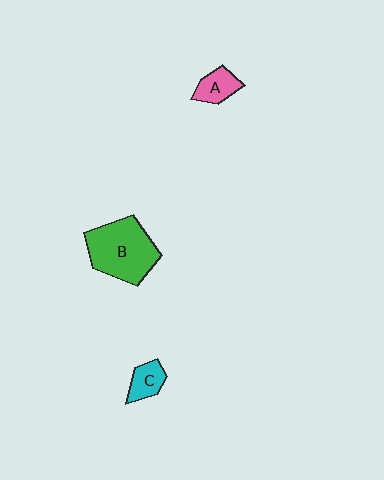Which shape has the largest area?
Shape B (green).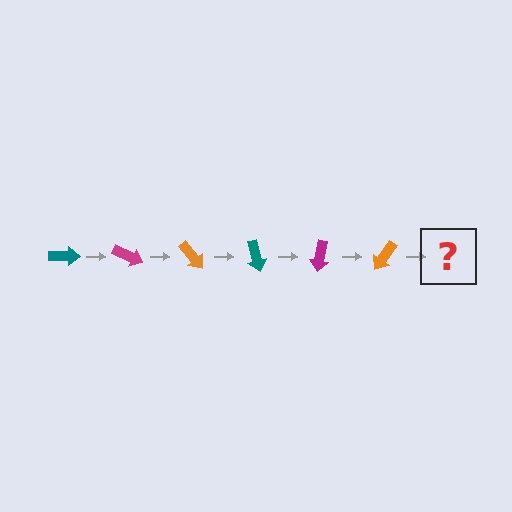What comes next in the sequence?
The next element should be a teal arrow, rotated 150 degrees from the start.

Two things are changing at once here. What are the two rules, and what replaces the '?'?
The two rules are that it rotates 25 degrees each step and the color cycles through teal, magenta, and orange. The '?' should be a teal arrow, rotated 150 degrees from the start.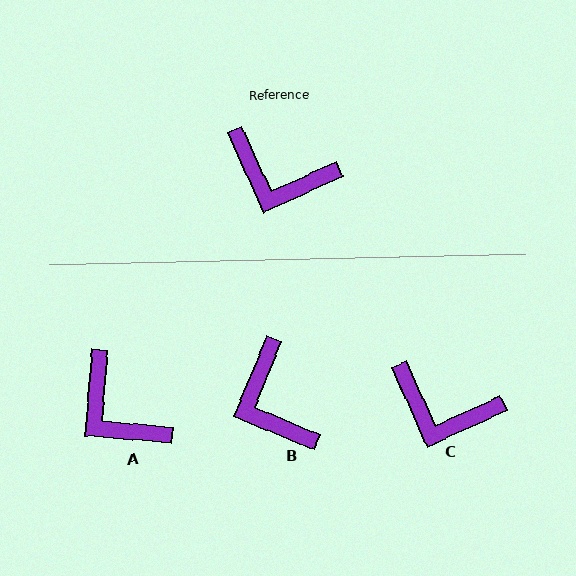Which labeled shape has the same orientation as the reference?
C.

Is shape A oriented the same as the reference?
No, it is off by about 29 degrees.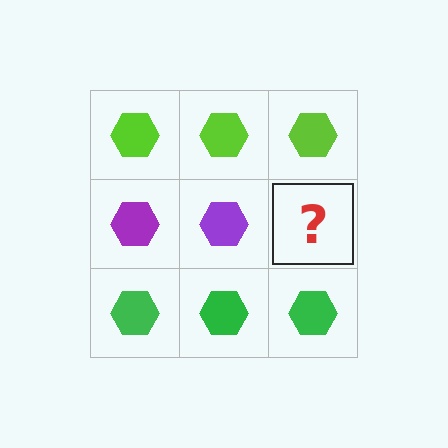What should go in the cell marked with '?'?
The missing cell should contain a purple hexagon.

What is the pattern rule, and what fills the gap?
The rule is that each row has a consistent color. The gap should be filled with a purple hexagon.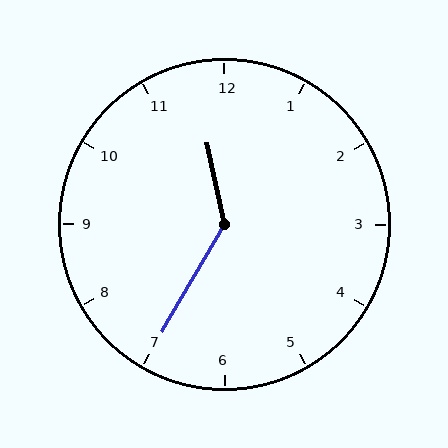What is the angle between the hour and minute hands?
Approximately 138 degrees.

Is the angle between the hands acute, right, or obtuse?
It is obtuse.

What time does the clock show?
11:35.